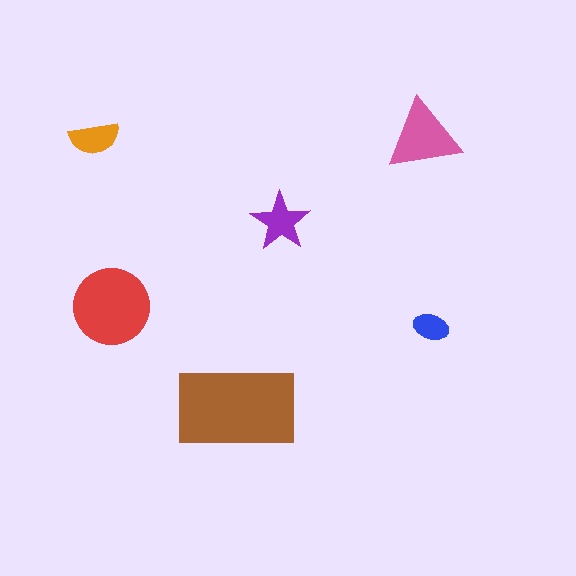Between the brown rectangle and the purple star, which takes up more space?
The brown rectangle.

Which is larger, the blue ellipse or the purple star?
The purple star.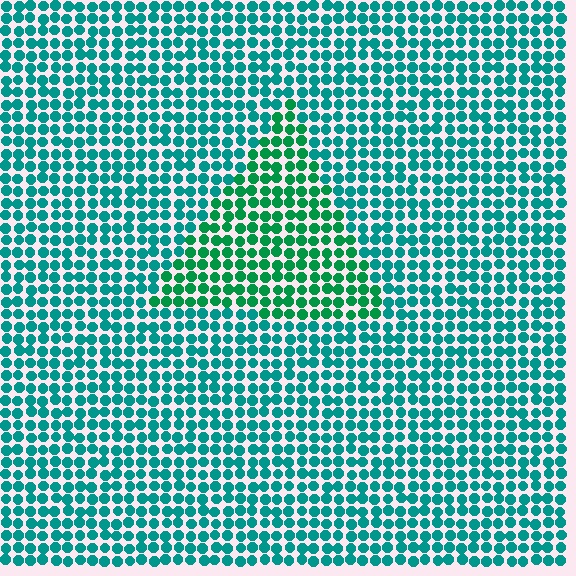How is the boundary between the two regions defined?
The boundary is defined purely by a slight shift in hue (about 29 degrees). Spacing, size, and orientation are identical on both sides.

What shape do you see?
I see a triangle.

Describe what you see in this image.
The image is filled with small teal elements in a uniform arrangement. A triangle-shaped region is visible where the elements are tinted to a slightly different hue, forming a subtle color boundary.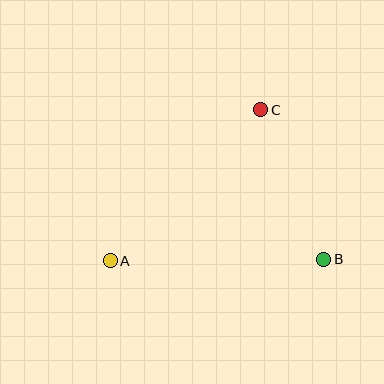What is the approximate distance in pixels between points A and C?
The distance between A and C is approximately 213 pixels.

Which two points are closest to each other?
Points B and C are closest to each other.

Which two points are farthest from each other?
Points A and B are farthest from each other.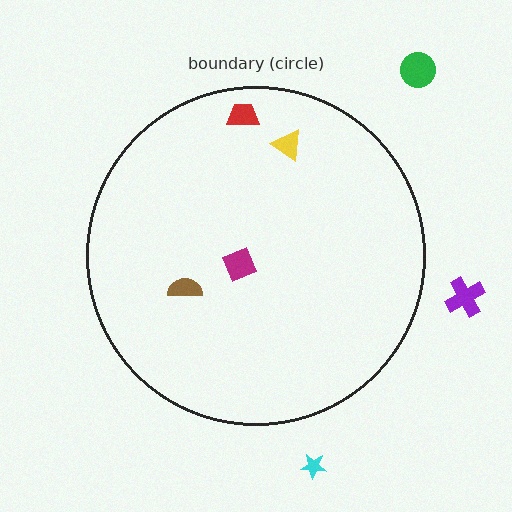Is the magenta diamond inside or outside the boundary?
Inside.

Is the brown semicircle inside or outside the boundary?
Inside.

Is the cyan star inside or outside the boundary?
Outside.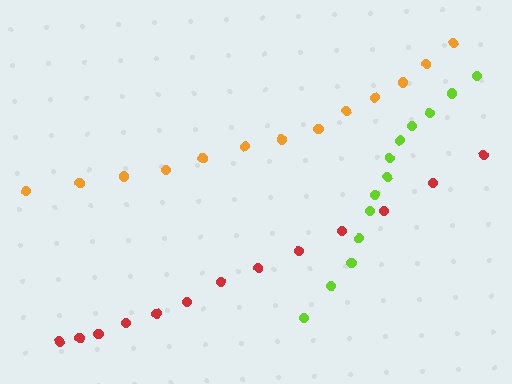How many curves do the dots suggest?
There are 3 distinct paths.